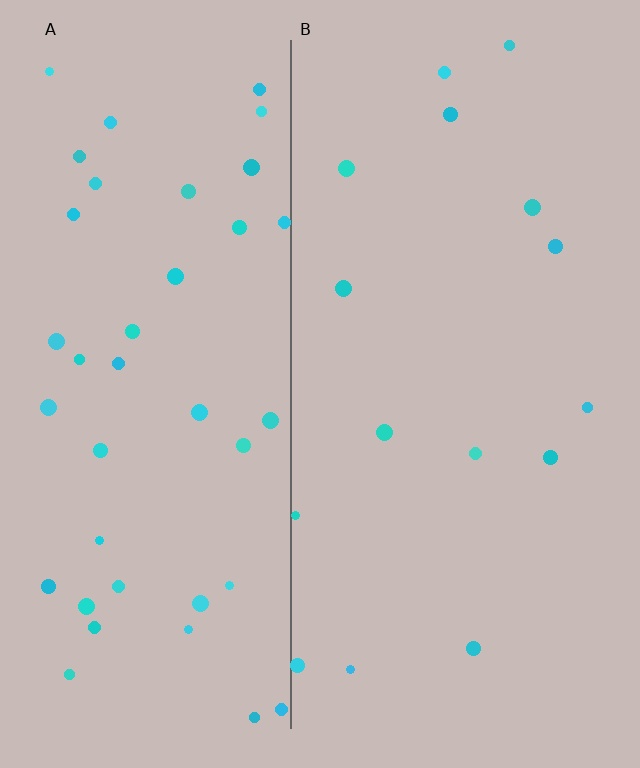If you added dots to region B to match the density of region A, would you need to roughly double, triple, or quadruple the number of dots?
Approximately triple.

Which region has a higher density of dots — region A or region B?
A (the left).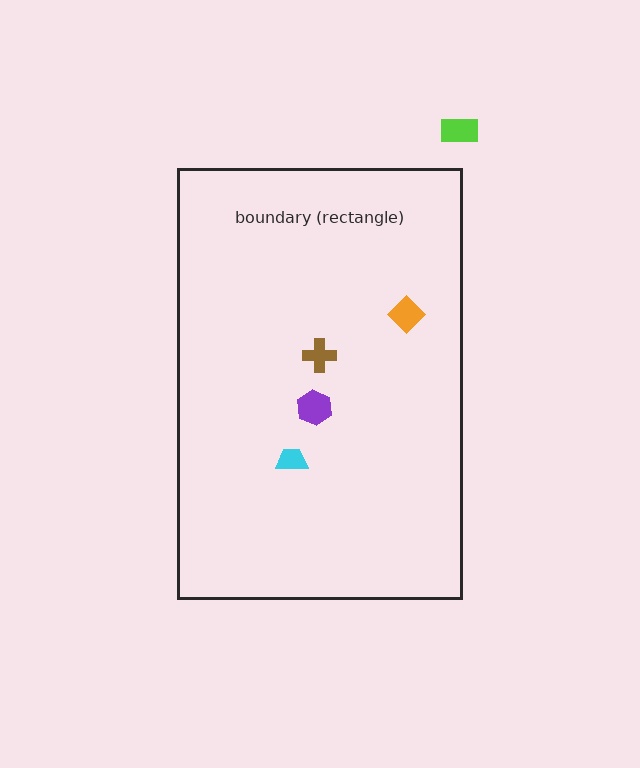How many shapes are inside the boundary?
4 inside, 1 outside.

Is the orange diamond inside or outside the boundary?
Inside.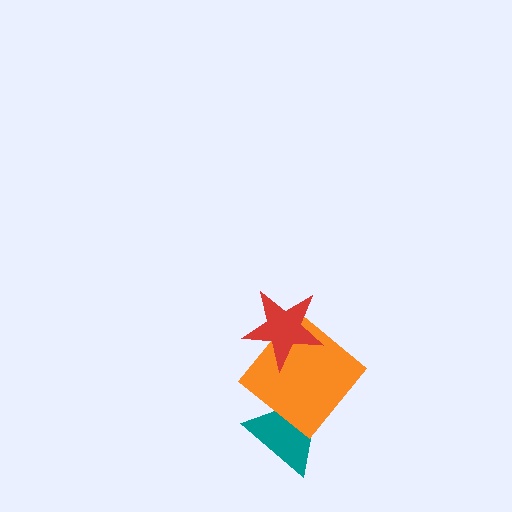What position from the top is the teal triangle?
The teal triangle is 3rd from the top.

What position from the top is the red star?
The red star is 1st from the top.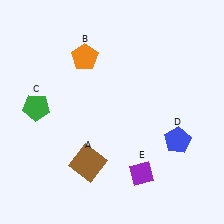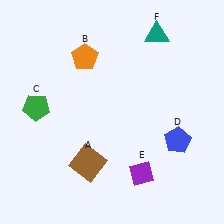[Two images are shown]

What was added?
A teal triangle (F) was added in Image 2.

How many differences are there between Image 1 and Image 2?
There is 1 difference between the two images.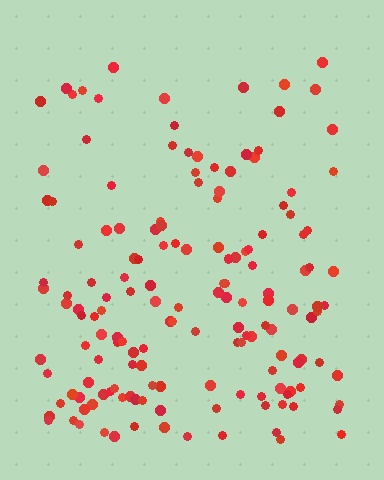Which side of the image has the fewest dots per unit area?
The top.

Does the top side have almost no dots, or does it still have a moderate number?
Still a moderate number, just noticeably fewer than the bottom.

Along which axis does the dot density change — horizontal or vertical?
Vertical.